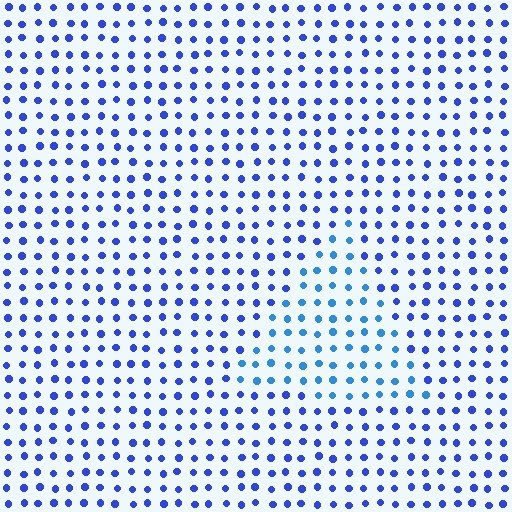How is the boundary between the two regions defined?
The boundary is defined purely by a slight shift in hue (about 25 degrees). Spacing, size, and orientation are identical on both sides.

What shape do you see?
I see a triangle.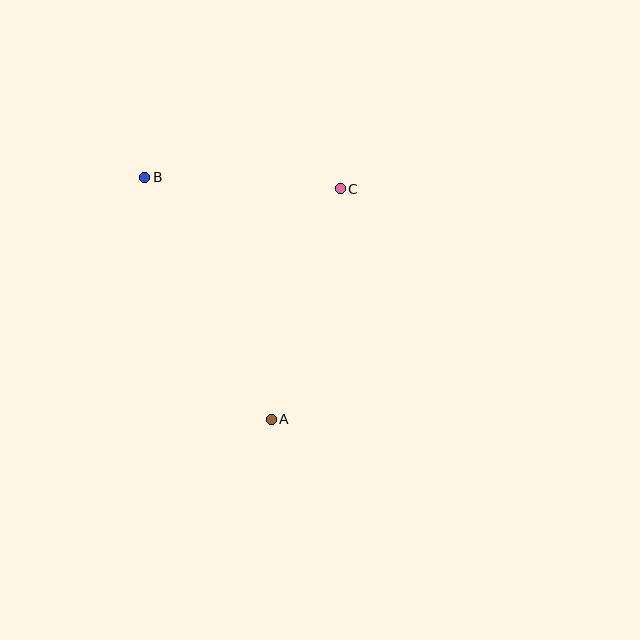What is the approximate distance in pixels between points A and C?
The distance between A and C is approximately 241 pixels.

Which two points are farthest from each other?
Points A and B are farthest from each other.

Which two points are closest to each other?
Points B and C are closest to each other.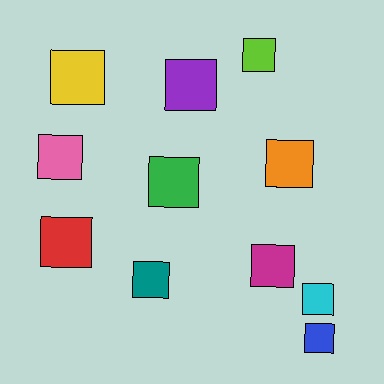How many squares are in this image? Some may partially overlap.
There are 11 squares.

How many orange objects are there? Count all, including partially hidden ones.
There is 1 orange object.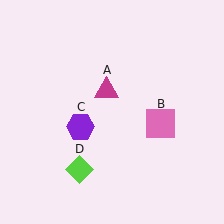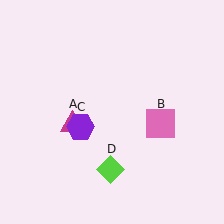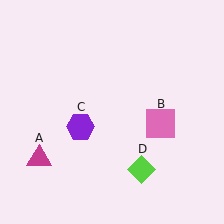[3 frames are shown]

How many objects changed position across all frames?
2 objects changed position: magenta triangle (object A), lime diamond (object D).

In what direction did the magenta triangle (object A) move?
The magenta triangle (object A) moved down and to the left.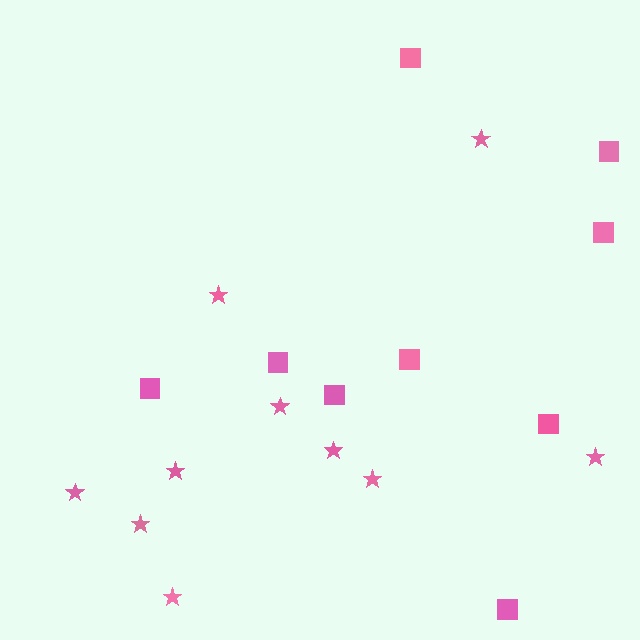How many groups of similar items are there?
There are 2 groups: one group of squares (9) and one group of stars (10).